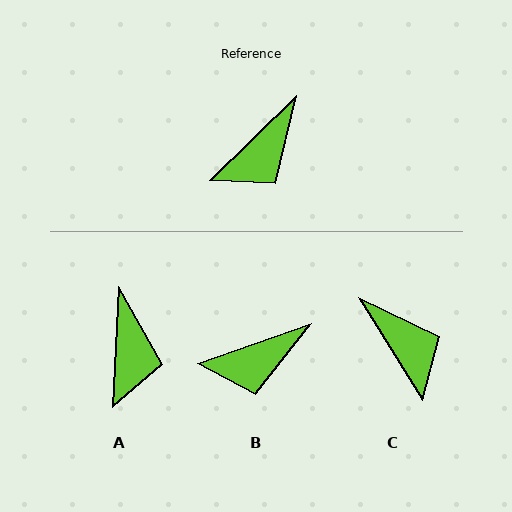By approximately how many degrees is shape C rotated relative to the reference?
Approximately 78 degrees counter-clockwise.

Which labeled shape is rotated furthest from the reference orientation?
C, about 78 degrees away.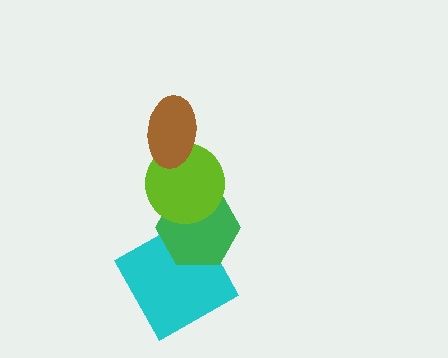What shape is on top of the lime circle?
The brown ellipse is on top of the lime circle.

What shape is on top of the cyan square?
The green hexagon is on top of the cyan square.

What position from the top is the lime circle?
The lime circle is 2nd from the top.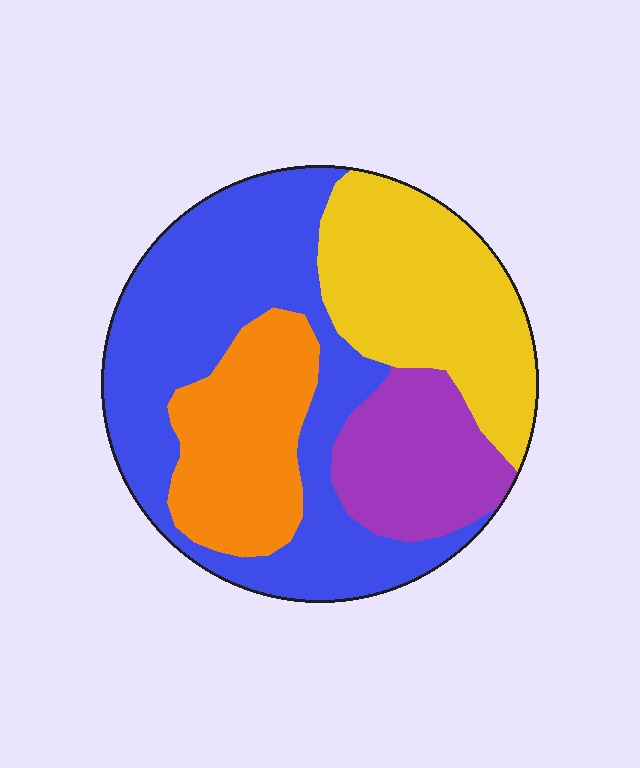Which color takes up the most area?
Blue, at roughly 40%.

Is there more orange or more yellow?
Yellow.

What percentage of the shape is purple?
Purple takes up about one sixth (1/6) of the shape.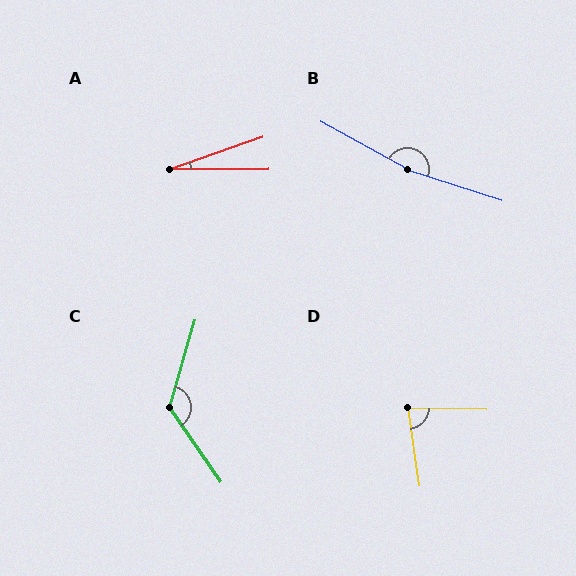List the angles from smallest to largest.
A (19°), D (81°), C (129°), B (169°).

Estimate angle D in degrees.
Approximately 81 degrees.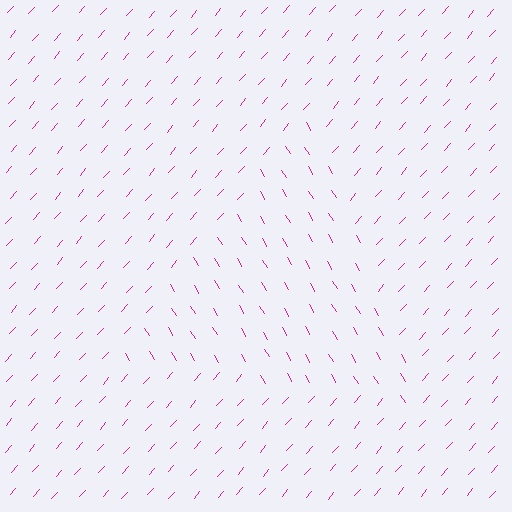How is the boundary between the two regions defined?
The boundary is defined purely by a change in line orientation (approximately 72 degrees difference). All lines are the same color and thickness.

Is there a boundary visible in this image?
Yes, there is a texture boundary formed by a change in line orientation.